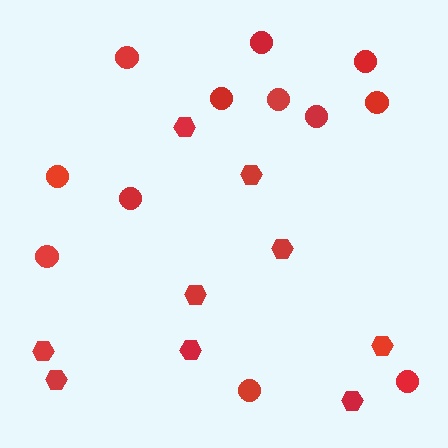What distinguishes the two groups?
There are 2 groups: one group of circles (12) and one group of hexagons (9).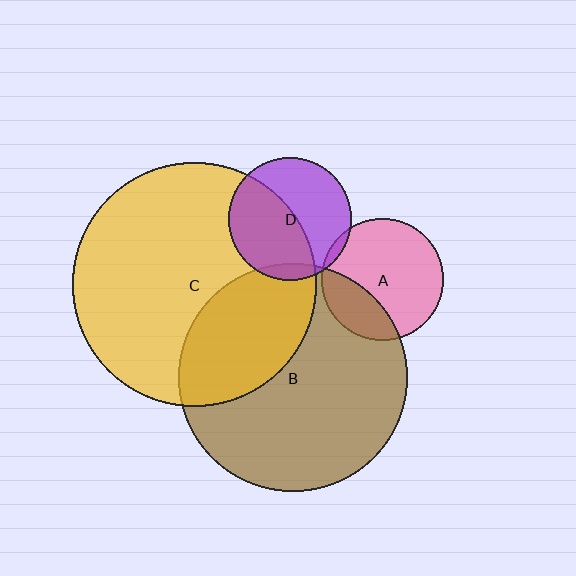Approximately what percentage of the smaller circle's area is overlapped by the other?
Approximately 50%.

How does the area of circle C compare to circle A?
Approximately 4.0 times.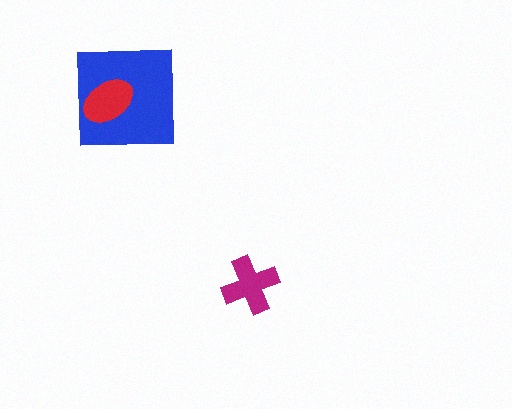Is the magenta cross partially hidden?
No, no other shape covers it.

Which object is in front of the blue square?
The red ellipse is in front of the blue square.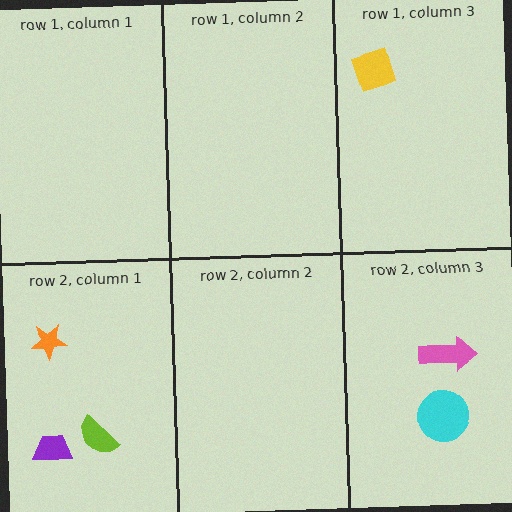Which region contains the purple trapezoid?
The row 2, column 1 region.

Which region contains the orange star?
The row 2, column 1 region.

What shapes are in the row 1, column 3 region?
The yellow square.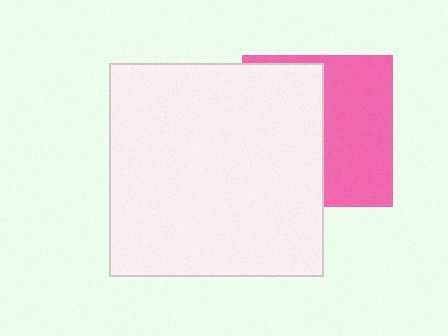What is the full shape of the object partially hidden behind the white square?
The partially hidden object is a pink square.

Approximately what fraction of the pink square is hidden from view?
Roughly 51% of the pink square is hidden behind the white square.